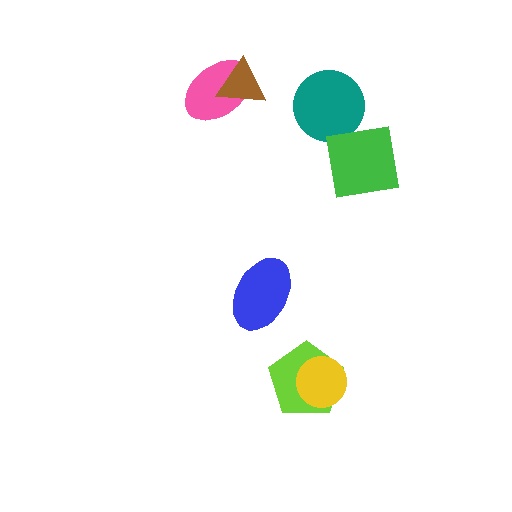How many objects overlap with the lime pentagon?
1 object overlaps with the lime pentagon.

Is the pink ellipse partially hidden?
Yes, it is partially covered by another shape.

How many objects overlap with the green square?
0 objects overlap with the green square.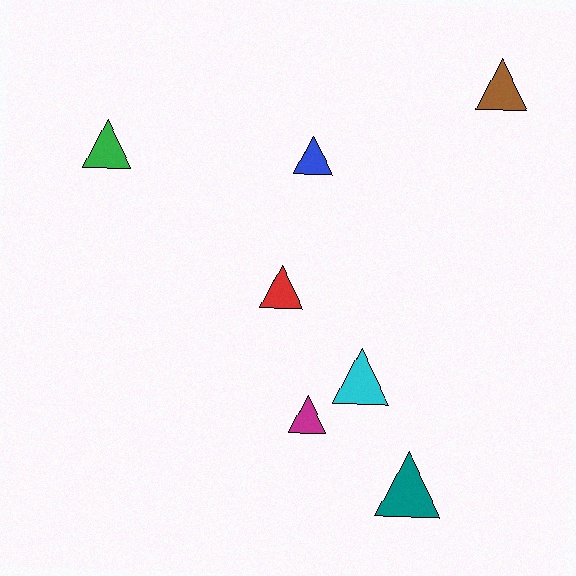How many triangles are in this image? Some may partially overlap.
There are 7 triangles.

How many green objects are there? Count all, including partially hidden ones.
There is 1 green object.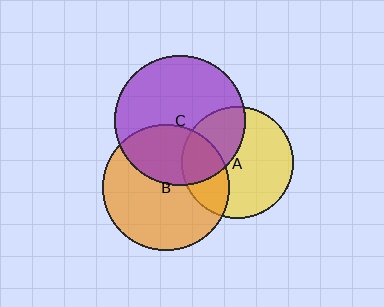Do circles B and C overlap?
Yes.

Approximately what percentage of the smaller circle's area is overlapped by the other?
Approximately 35%.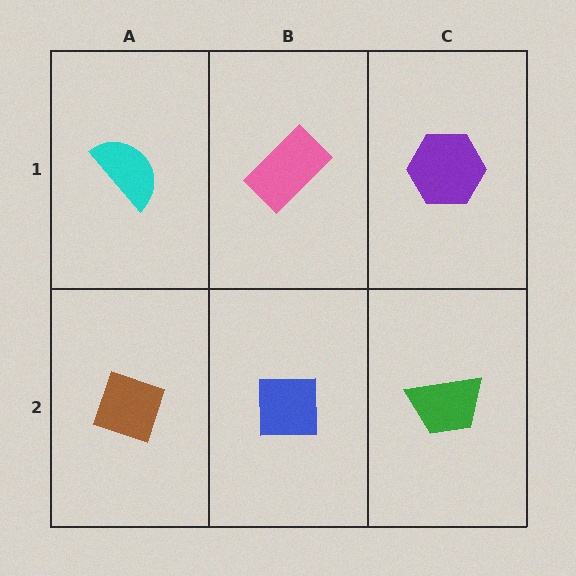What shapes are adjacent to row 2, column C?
A purple hexagon (row 1, column C), a blue square (row 2, column B).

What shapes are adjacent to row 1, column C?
A green trapezoid (row 2, column C), a pink rectangle (row 1, column B).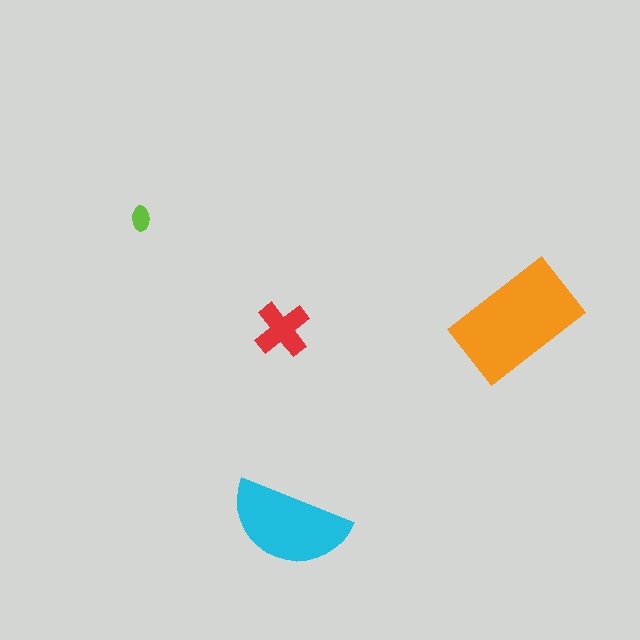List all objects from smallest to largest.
The lime ellipse, the red cross, the cyan semicircle, the orange rectangle.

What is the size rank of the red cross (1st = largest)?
3rd.